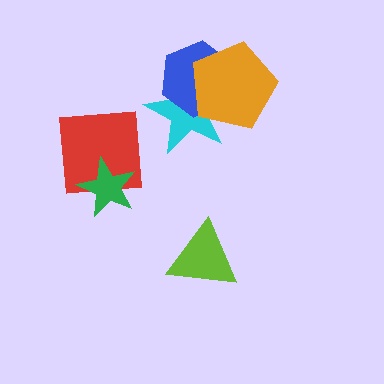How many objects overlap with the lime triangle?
0 objects overlap with the lime triangle.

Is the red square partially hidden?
Yes, it is partially covered by another shape.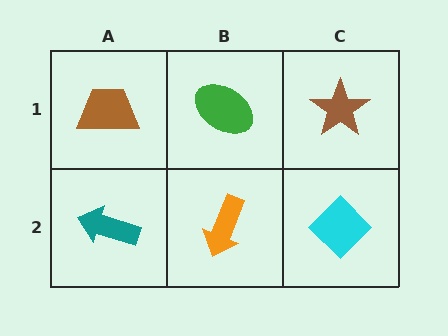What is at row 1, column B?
A green ellipse.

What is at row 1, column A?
A brown trapezoid.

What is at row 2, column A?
A teal arrow.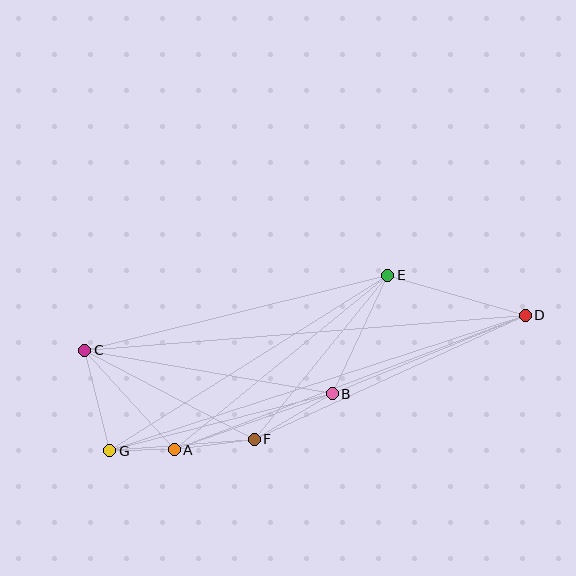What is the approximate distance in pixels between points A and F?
The distance between A and F is approximately 81 pixels.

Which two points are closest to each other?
Points A and G are closest to each other.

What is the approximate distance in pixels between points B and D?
The distance between B and D is approximately 208 pixels.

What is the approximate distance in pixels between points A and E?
The distance between A and E is approximately 275 pixels.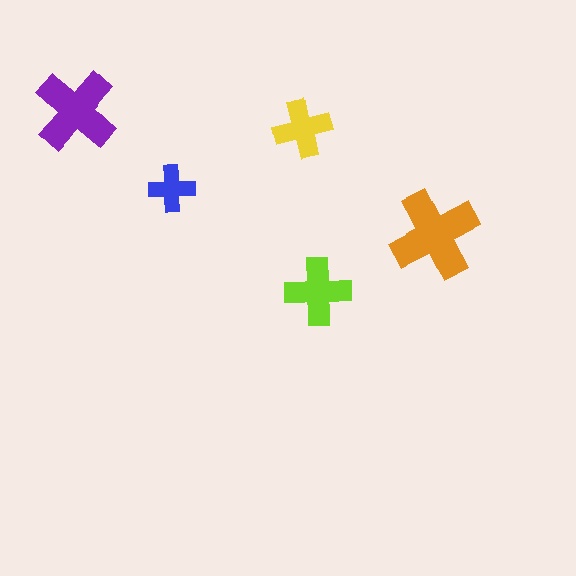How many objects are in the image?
There are 5 objects in the image.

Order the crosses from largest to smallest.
the orange one, the purple one, the lime one, the yellow one, the blue one.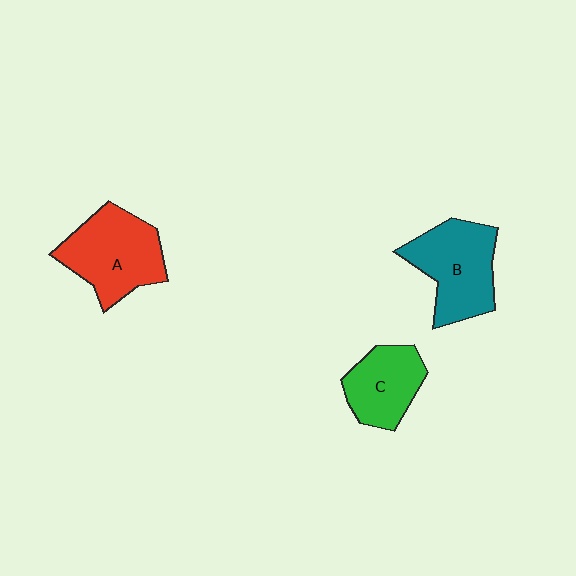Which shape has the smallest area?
Shape C (green).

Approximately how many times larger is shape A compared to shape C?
Approximately 1.4 times.